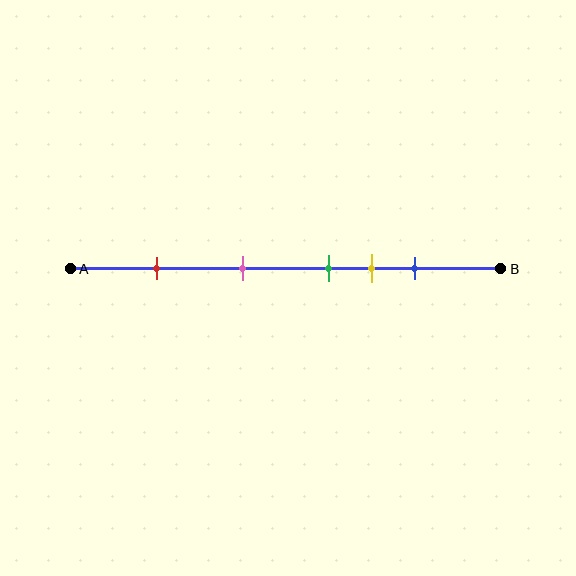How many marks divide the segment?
There are 5 marks dividing the segment.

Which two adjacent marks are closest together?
The green and yellow marks are the closest adjacent pair.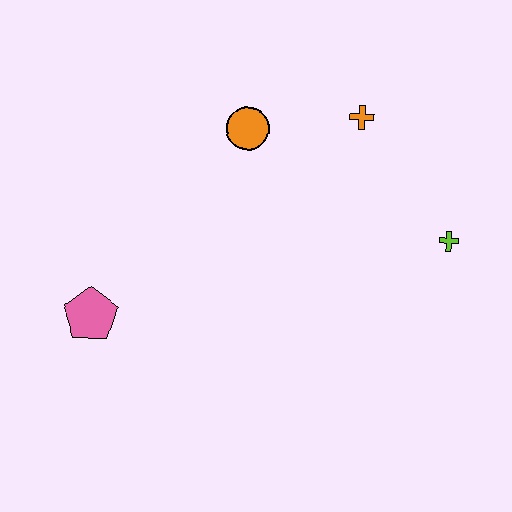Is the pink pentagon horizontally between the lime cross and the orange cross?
No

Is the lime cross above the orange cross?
No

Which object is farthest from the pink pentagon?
The lime cross is farthest from the pink pentagon.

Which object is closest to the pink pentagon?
The orange circle is closest to the pink pentagon.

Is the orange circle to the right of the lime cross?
No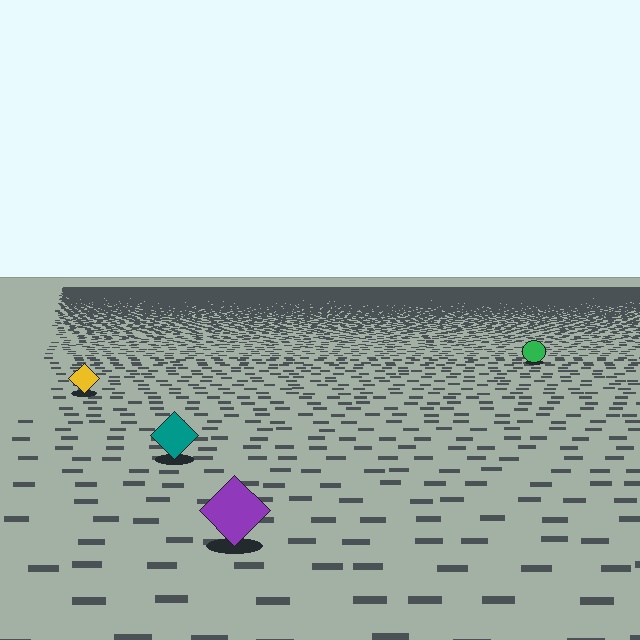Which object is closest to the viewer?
The purple diamond is closest. The texture marks near it are larger and more spread out.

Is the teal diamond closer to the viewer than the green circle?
Yes. The teal diamond is closer — you can tell from the texture gradient: the ground texture is coarser near it.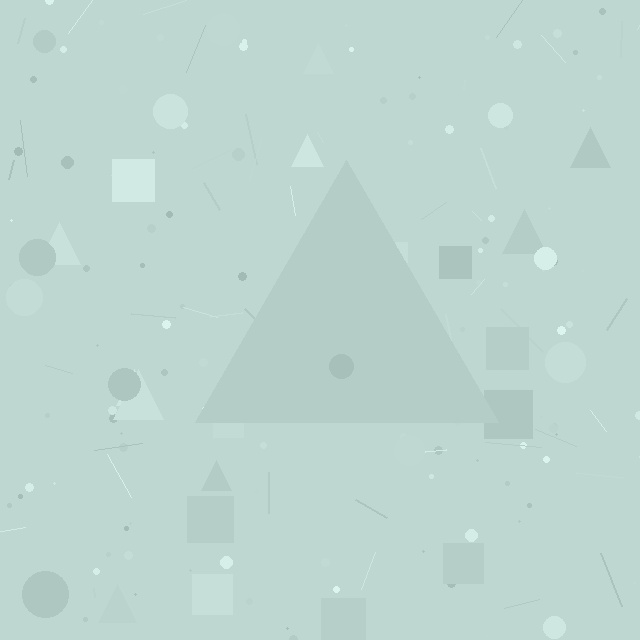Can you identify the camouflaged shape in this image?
The camouflaged shape is a triangle.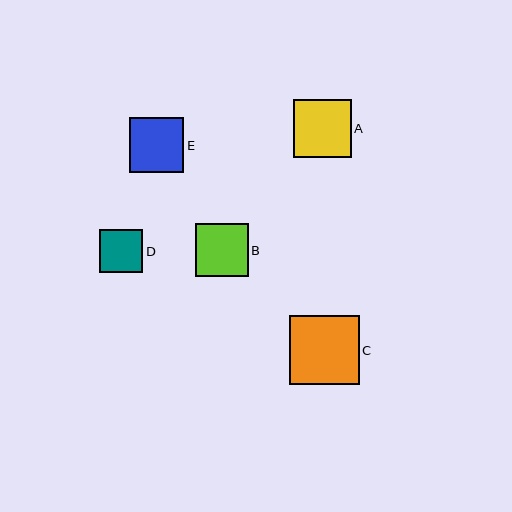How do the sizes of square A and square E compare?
Square A and square E are approximately the same size.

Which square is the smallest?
Square D is the smallest with a size of approximately 44 pixels.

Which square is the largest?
Square C is the largest with a size of approximately 69 pixels.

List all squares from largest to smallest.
From largest to smallest: C, A, E, B, D.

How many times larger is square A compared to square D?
Square A is approximately 1.3 times the size of square D.